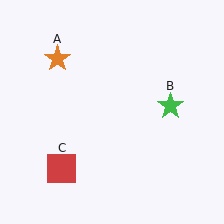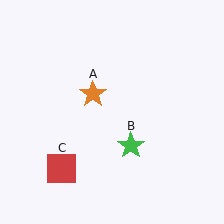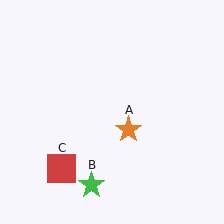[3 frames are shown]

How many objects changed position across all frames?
2 objects changed position: orange star (object A), green star (object B).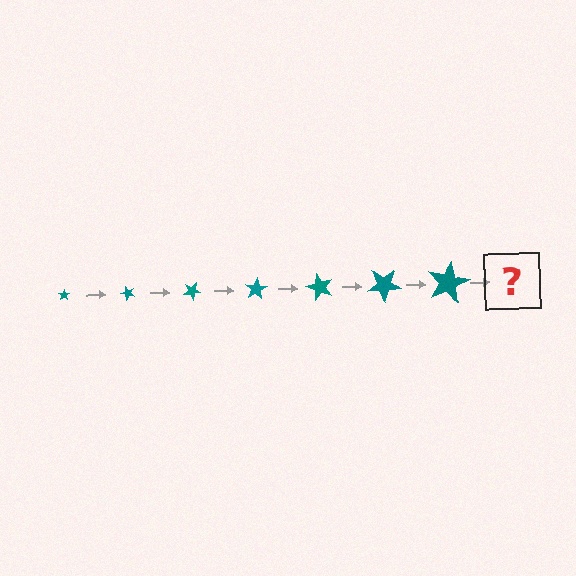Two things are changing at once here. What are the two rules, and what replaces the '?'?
The two rules are that the star grows larger each step and it rotates 50 degrees each step. The '?' should be a star, larger than the previous one and rotated 350 degrees from the start.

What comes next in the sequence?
The next element should be a star, larger than the previous one and rotated 350 degrees from the start.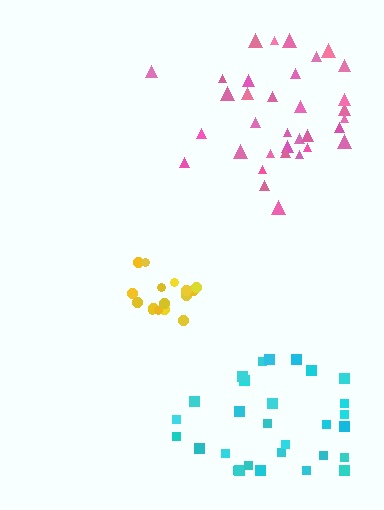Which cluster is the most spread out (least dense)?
Cyan.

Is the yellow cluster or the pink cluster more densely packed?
Yellow.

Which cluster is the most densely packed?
Yellow.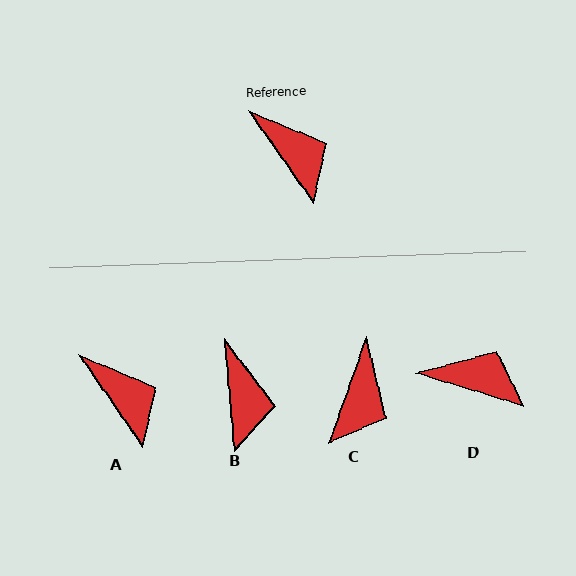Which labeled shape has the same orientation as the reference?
A.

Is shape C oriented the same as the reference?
No, it is off by about 54 degrees.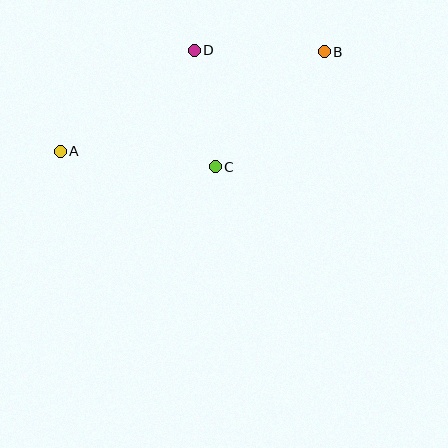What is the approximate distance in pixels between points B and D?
The distance between B and D is approximately 130 pixels.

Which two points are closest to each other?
Points C and D are closest to each other.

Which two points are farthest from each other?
Points A and B are farthest from each other.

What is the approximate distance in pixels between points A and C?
The distance between A and C is approximately 156 pixels.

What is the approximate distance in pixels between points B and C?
The distance between B and C is approximately 158 pixels.